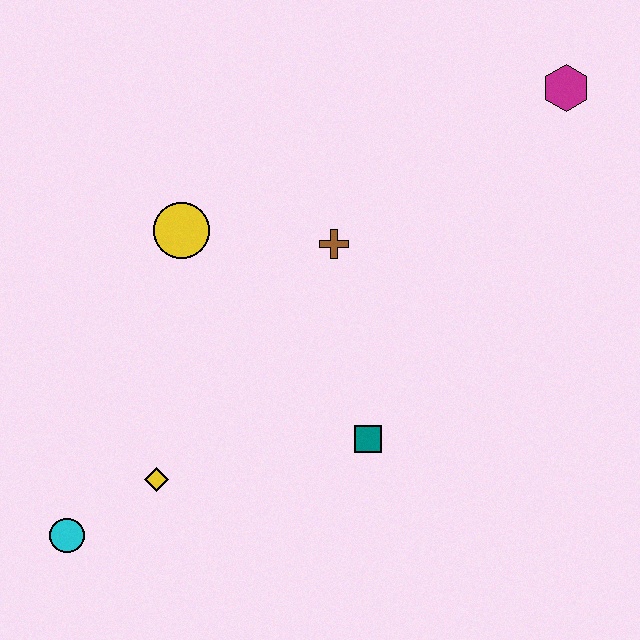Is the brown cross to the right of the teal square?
No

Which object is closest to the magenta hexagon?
The brown cross is closest to the magenta hexagon.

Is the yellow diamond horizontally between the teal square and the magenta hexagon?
No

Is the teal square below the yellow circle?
Yes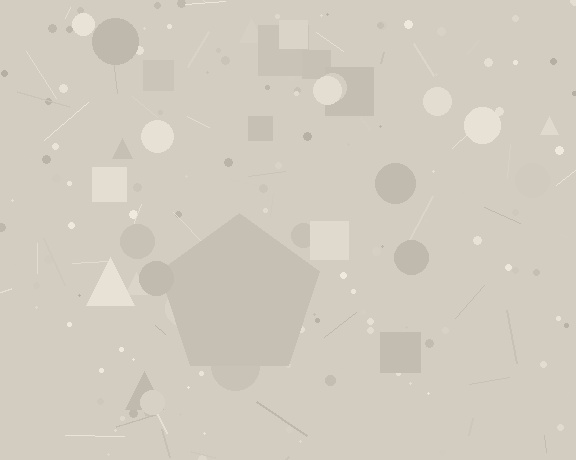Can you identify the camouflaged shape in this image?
The camouflaged shape is a pentagon.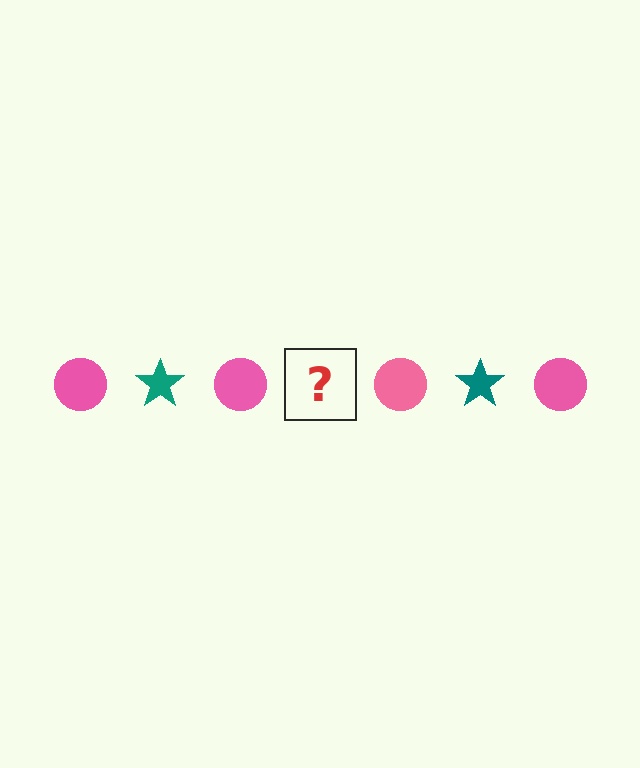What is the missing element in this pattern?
The missing element is a teal star.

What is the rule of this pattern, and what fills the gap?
The rule is that the pattern alternates between pink circle and teal star. The gap should be filled with a teal star.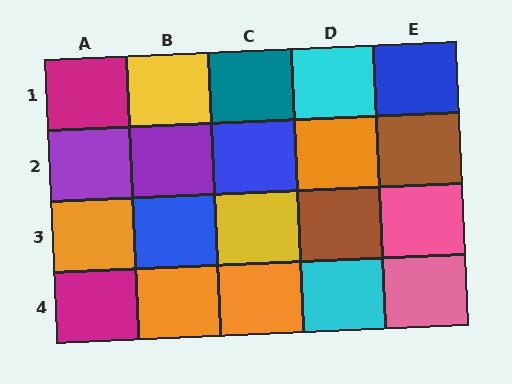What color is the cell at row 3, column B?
Blue.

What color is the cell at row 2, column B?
Purple.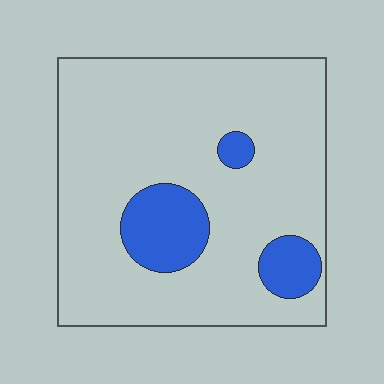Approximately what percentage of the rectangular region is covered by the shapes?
Approximately 15%.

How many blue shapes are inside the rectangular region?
3.